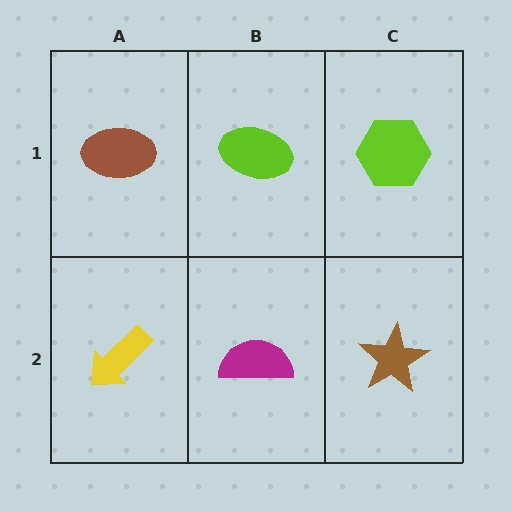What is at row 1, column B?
A lime ellipse.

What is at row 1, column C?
A lime hexagon.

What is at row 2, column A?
A yellow arrow.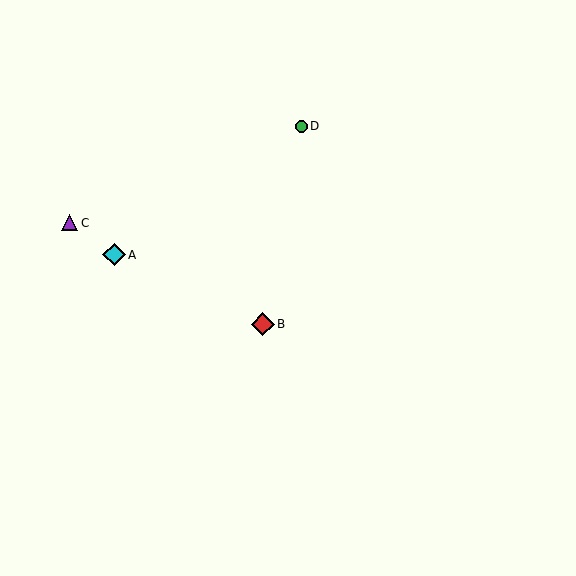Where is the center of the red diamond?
The center of the red diamond is at (263, 324).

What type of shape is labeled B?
Shape B is a red diamond.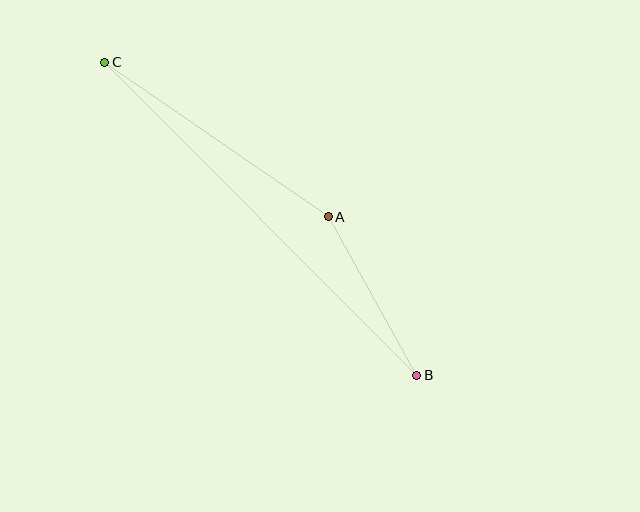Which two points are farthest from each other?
Points B and C are farthest from each other.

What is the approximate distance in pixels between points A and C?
The distance between A and C is approximately 272 pixels.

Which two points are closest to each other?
Points A and B are closest to each other.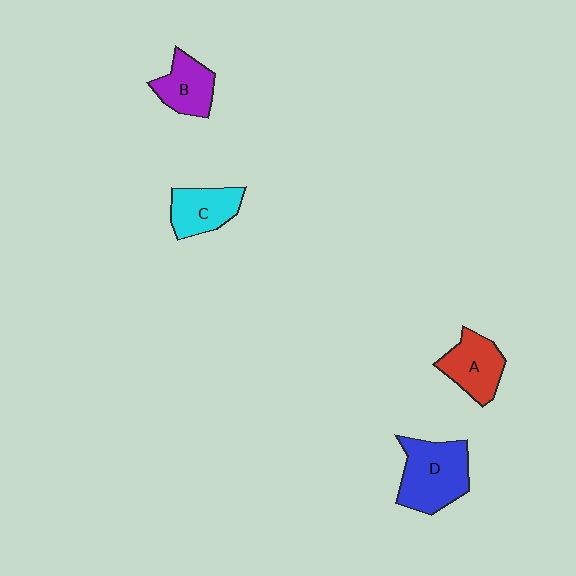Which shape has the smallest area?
Shape B (purple).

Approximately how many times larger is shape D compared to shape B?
Approximately 1.6 times.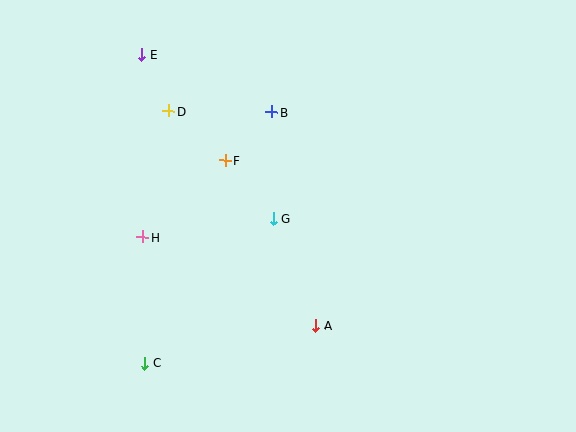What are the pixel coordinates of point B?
Point B is at (272, 112).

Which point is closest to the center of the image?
Point G at (273, 219) is closest to the center.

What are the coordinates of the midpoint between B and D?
The midpoint between B and D is at (220, 112).